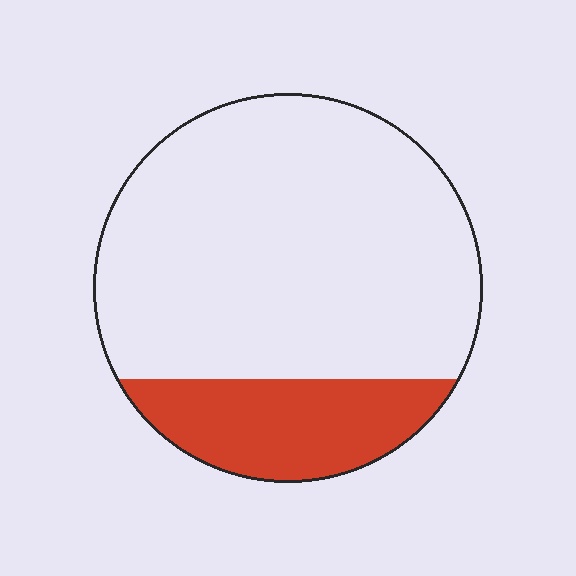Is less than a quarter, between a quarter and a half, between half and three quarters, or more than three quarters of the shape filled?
Less than a quarter.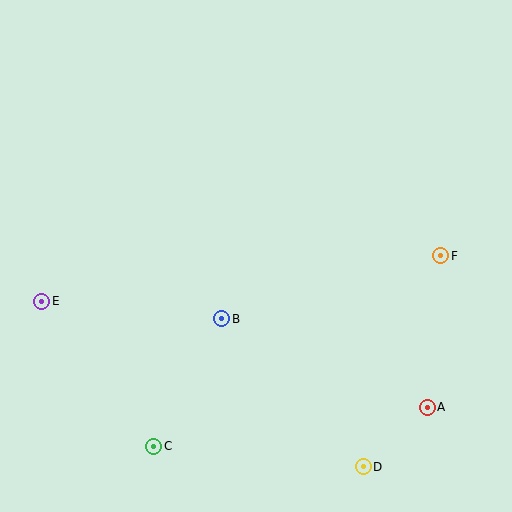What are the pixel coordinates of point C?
Point C is at (154, 446).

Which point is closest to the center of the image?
Point B at (222, 319) is closest to the center.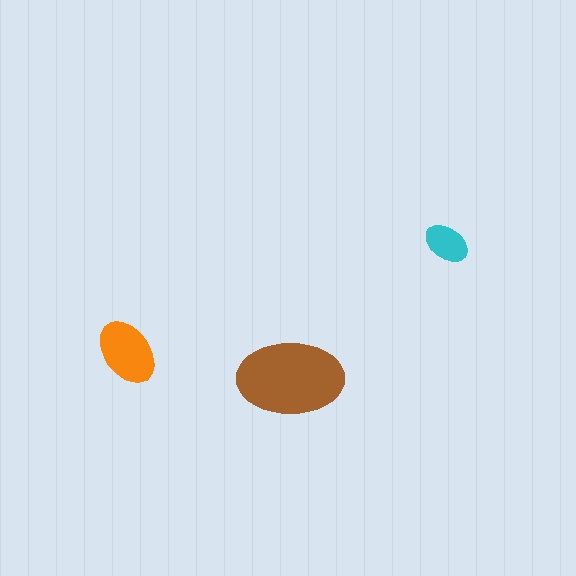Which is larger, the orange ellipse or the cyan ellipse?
The orange one.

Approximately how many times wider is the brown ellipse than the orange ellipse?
About 1.5 times wider.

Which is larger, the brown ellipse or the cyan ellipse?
The brown one.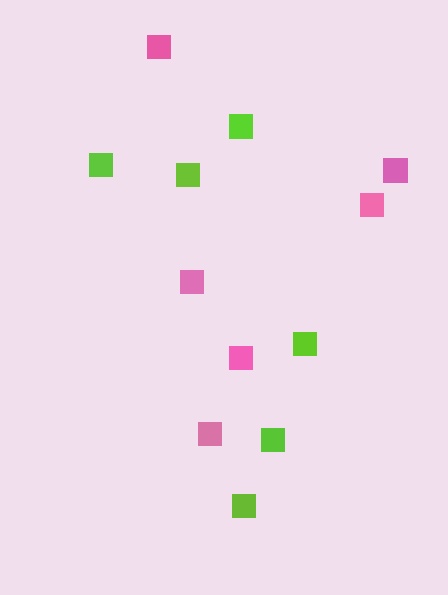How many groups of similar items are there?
There are 2 groups: one group of lime squares (6) and one group of pink squares (6).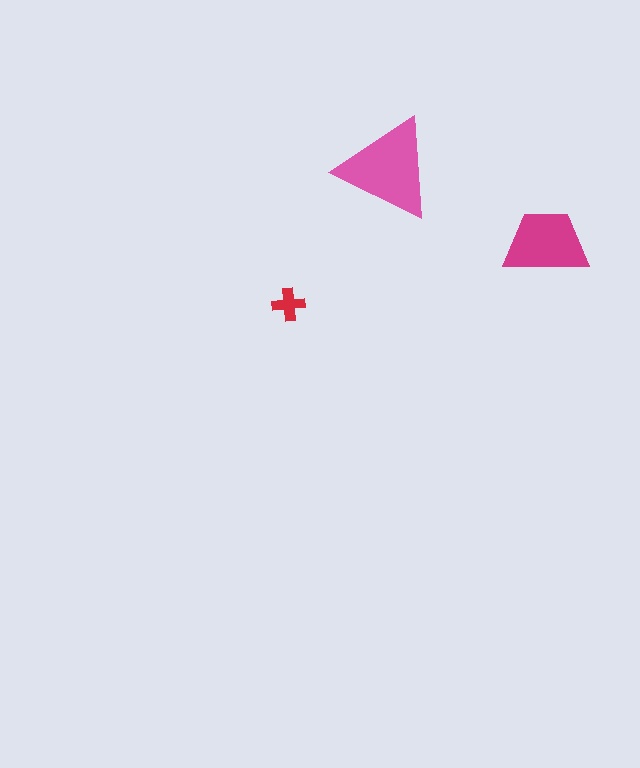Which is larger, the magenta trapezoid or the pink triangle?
The pink triangle.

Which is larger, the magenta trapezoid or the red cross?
The magenta trapezoid.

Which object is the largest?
The pink triangle.